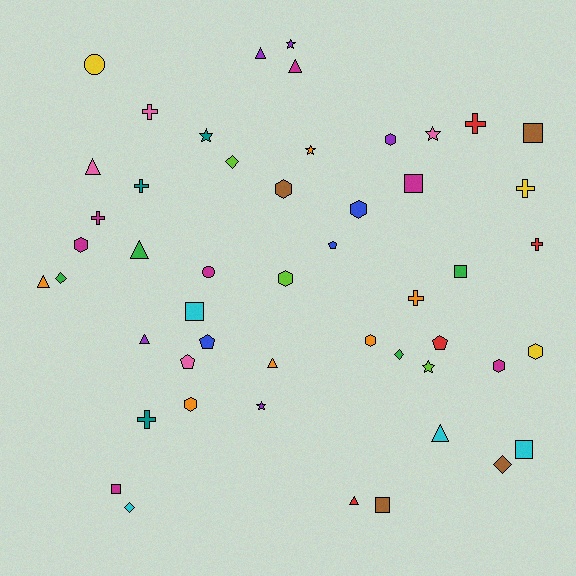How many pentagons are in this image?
There are 4 pentagons.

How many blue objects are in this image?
There are 3 blue objects.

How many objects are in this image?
There are 50 objects.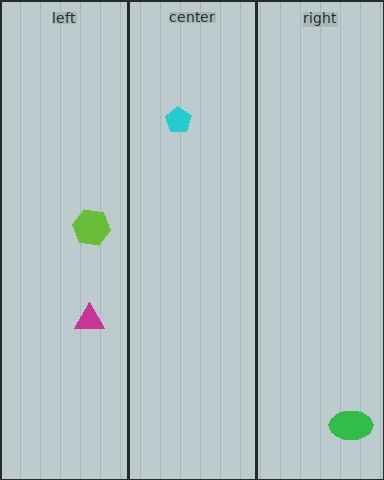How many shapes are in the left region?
2.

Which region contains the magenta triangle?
The left region.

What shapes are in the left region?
The lime hexagon, the magenta triangle.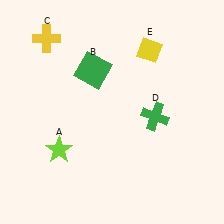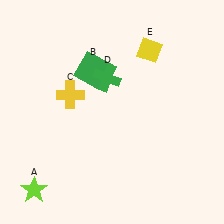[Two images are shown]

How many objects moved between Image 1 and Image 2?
3 objects moved between the two images.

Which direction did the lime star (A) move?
The lime star (A) moved down.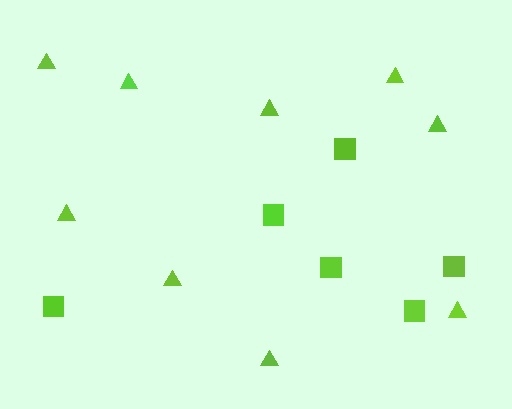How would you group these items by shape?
There are 2 groups: one group of triangles (9) and one group of squares (6).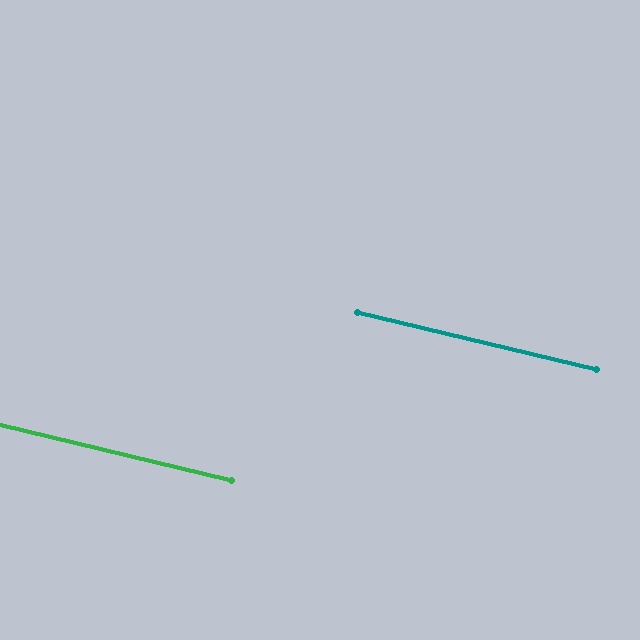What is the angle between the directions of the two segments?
Approximately 0 degrees.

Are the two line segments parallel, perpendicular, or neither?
Parallel — their directions differ by only 0.2°.